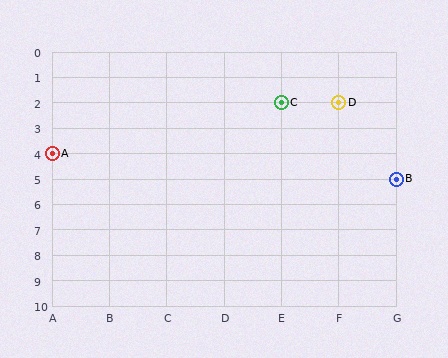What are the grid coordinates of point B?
Point B is at grid coordinates (G, 5).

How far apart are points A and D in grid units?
Points A and D are 5 columns and 2 rows apart (about 5.4 grid units diagonally).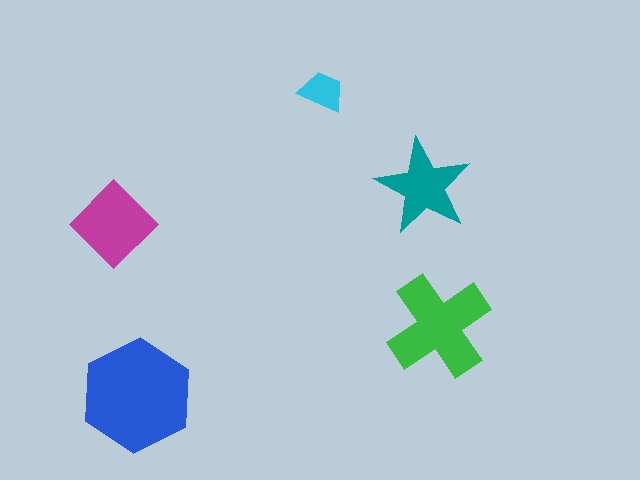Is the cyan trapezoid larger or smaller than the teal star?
Smaller.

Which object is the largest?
The blue hexagon.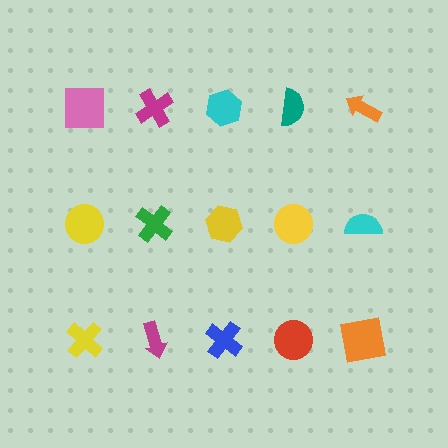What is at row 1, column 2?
A magenta cross.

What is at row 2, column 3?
A yellow hexagon.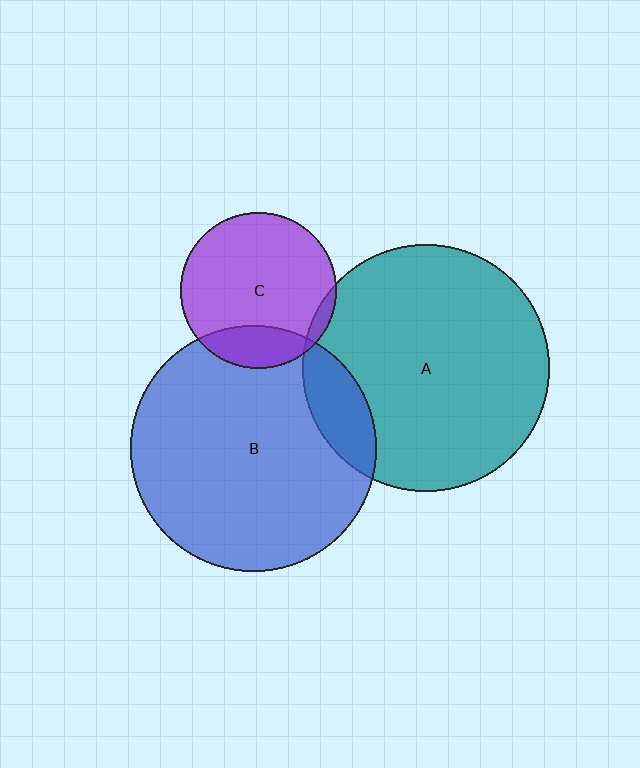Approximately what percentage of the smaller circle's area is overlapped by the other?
Approximately 15%.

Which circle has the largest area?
Circle A (teal).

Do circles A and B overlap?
Yes.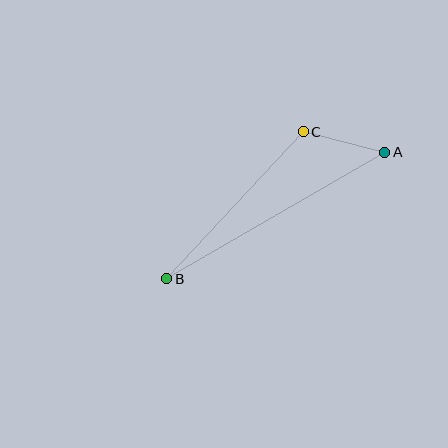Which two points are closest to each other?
Points A and C are closest to each other.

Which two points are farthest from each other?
Points A and B are farthest from each other.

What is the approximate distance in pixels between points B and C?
The distance between B and C is approximately 201 pixels.